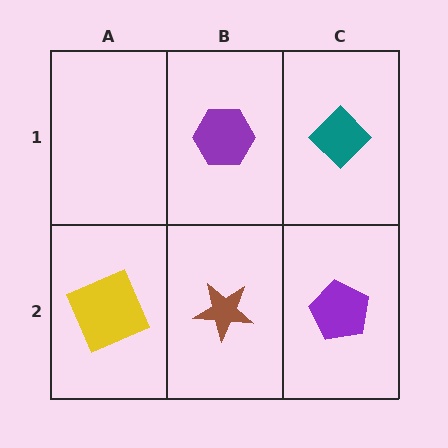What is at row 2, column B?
A brown star.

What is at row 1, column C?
A teal diamond.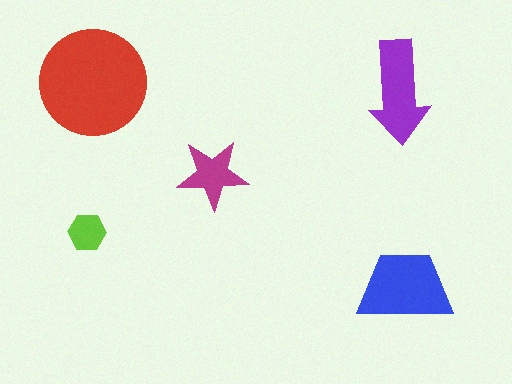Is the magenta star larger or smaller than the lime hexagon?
Larger.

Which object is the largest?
The red circle.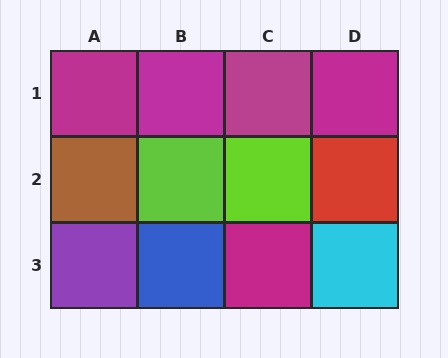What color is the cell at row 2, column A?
Brown.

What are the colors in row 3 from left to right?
Purple, blue, magenta, cyan.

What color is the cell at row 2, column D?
Red.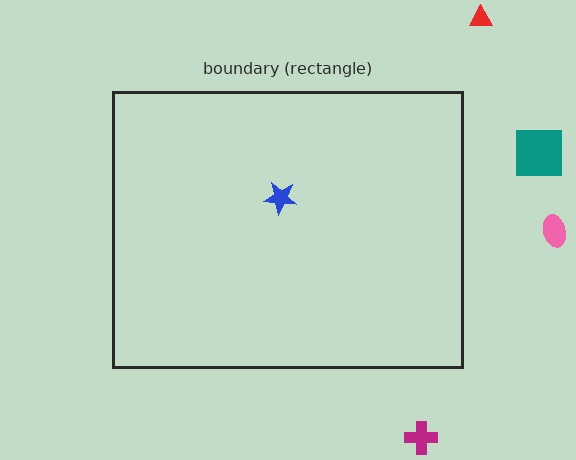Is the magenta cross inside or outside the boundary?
Outside.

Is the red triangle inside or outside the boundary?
Outside.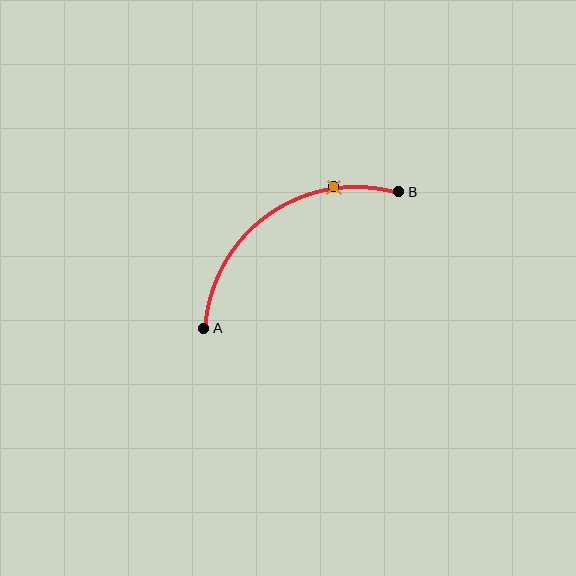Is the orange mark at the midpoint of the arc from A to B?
No. The orange mark lies on the arc but is closer to endpoint B. The arc midpoint would be at the point on the curve equidistant along the arc from both A and B.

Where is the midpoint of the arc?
The arc midpoint is the point on the curve farthest from the straight line joining A and B. It sits above and to the left of that line.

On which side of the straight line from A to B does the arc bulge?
The arc bulges above and to the left of the straight line connecting A and B.